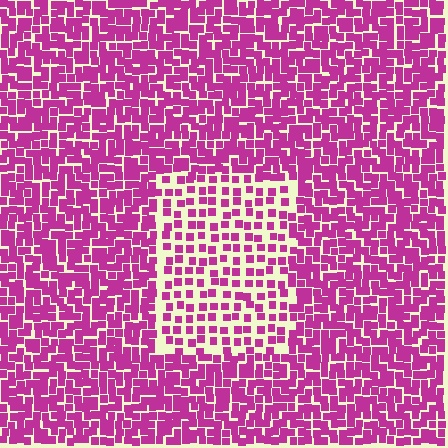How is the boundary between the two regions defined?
The boundary is defined by a change in element density (approximately 2.0x ratio). All elements are the same color, size, and shape.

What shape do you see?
I see a rectangle.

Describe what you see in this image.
The image contains small magenta elements arranged at two different densities. A rectangle-shaped region is visible where the elements are less densely packed than the surrounding area.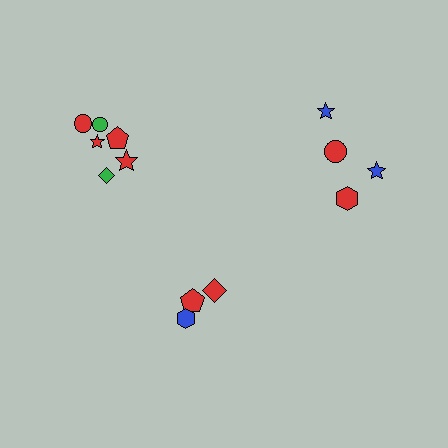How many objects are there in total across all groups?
There are 13 objects.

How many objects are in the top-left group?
There are 6 objects.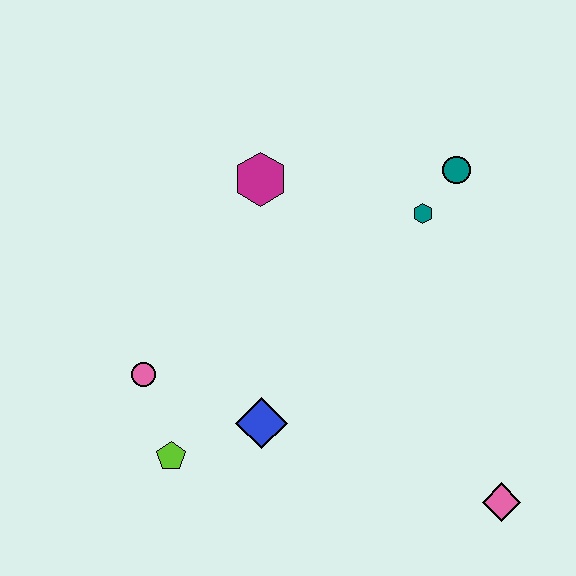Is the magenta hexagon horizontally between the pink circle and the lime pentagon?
No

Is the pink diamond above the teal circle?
No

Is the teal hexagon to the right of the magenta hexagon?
Yes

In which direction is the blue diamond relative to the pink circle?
The blue diamond is to the right of the pink circle.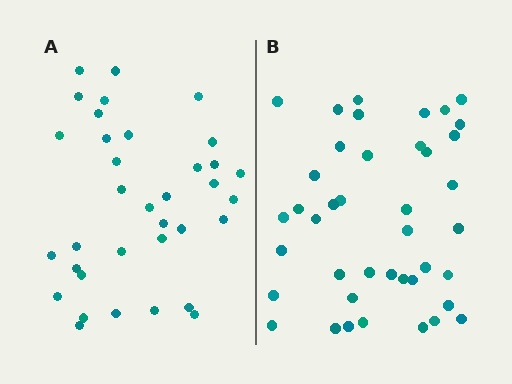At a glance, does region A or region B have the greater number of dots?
Region B (the right region) has more dots.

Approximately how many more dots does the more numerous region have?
Region B has about 6 more dots than region A.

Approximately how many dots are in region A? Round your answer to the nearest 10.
About 40 dots. (The exact count is 35, which rounds to 40.)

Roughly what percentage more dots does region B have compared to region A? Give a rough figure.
About 15% more.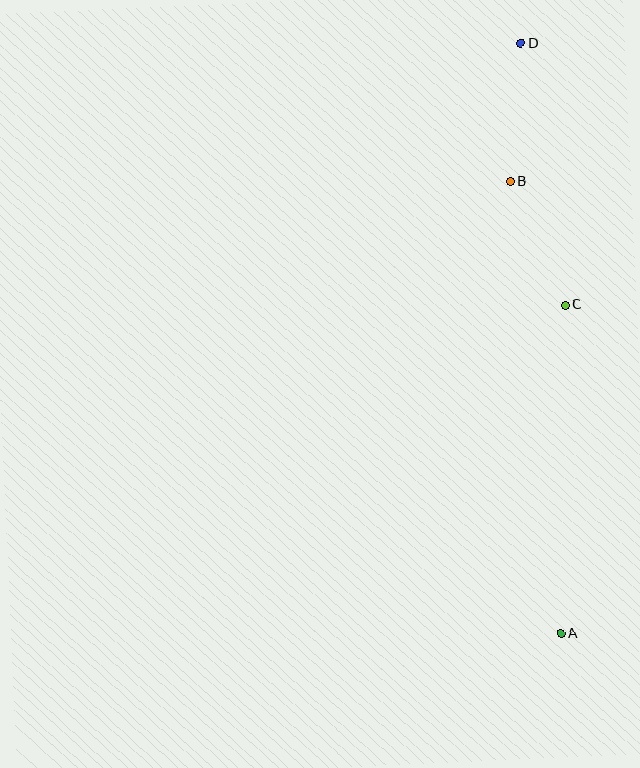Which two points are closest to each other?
Points B and C are closest to each other.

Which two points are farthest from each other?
Points A and D are farthest from each other.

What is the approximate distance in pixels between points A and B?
The distance between A and B is approximately 455 pixels.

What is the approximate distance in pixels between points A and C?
The distance between A and C is approximately 329 pixels.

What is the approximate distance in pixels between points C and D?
The distance between C and D is approximately 266 pixels.